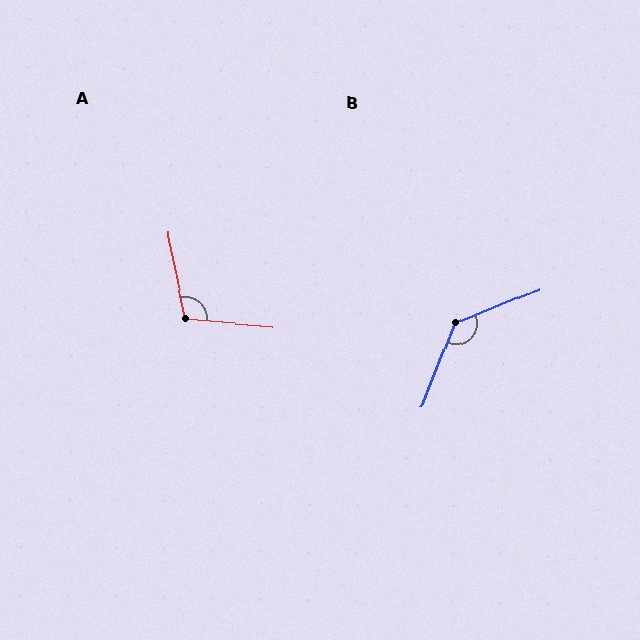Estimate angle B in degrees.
Approximately 134 degrees.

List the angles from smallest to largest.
A (107°), B (134°).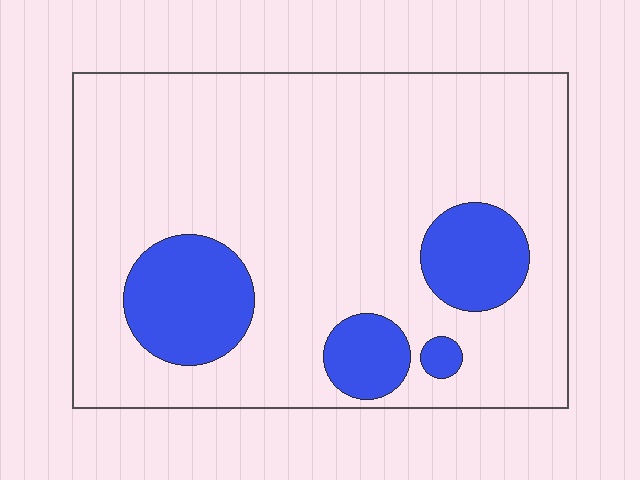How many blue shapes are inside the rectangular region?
4.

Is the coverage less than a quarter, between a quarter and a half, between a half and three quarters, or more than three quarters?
Less than a quarter.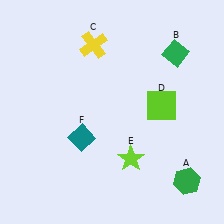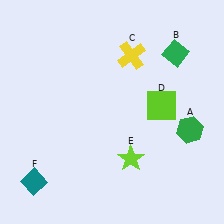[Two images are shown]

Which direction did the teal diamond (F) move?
The teal diamond (F) moved left.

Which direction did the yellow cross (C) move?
The yellow cross (C) moved right.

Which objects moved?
The objects that moved are: the green hexagon (A), the yellow cross (C), the teal diamond (F).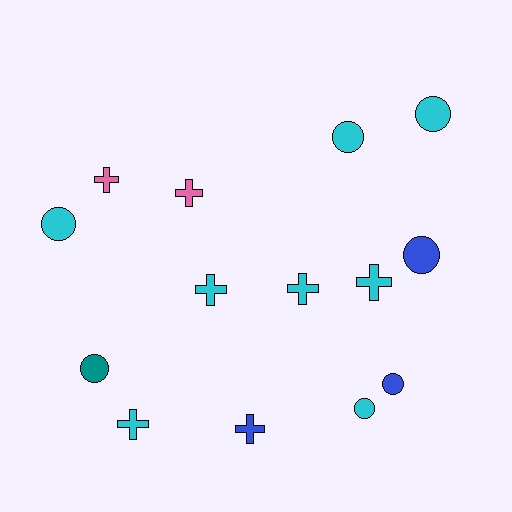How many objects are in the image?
There are 14 objects.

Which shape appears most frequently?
Cross, with 7 objects.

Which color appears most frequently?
Cyan, with 8 objects.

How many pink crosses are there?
There are 2 pink crosses.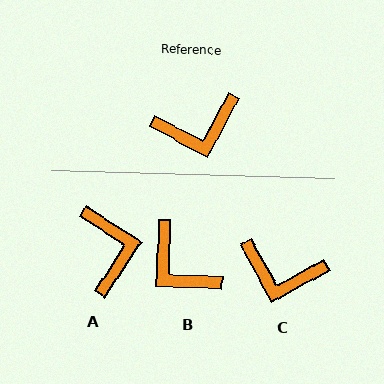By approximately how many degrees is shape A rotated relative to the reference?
Approximately 84 degrees counter-clockwise.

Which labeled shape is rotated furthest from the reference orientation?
A, about 84 degrees away.